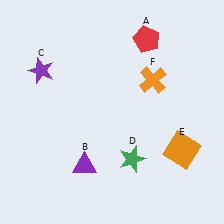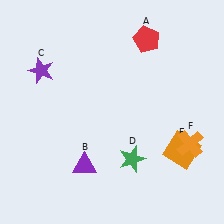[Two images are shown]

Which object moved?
The orange cross (F) moved down.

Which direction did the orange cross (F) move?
The orange cross (F) moved down.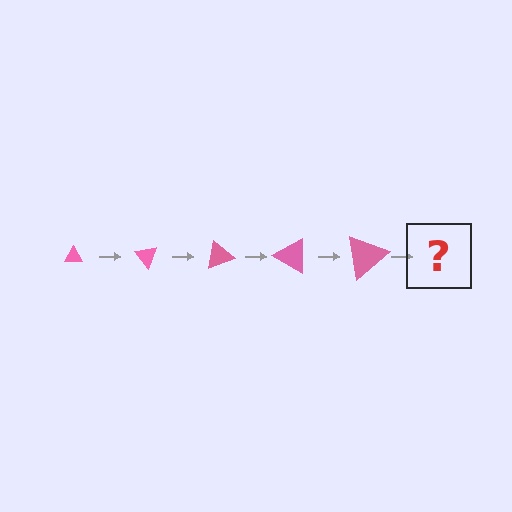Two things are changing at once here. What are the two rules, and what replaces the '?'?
The two rules are that the triangle grows larger each step and it rotates 50 degrees each step. The '?' should be a triangle, larger than the previous one and rotated 250 degrees from the start.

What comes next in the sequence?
The next element should be a triangle, larger than the previous one and rotated 250 degrees from the start.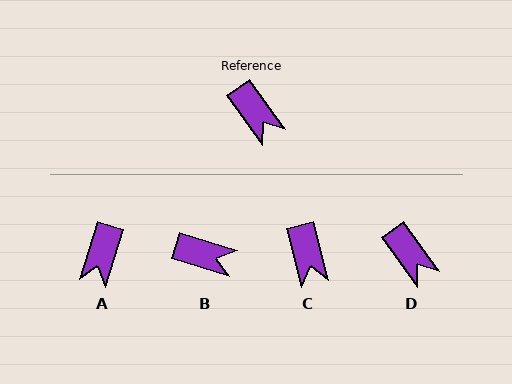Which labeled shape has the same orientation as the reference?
D.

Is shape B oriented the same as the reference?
No, it is off by about 37 degrees.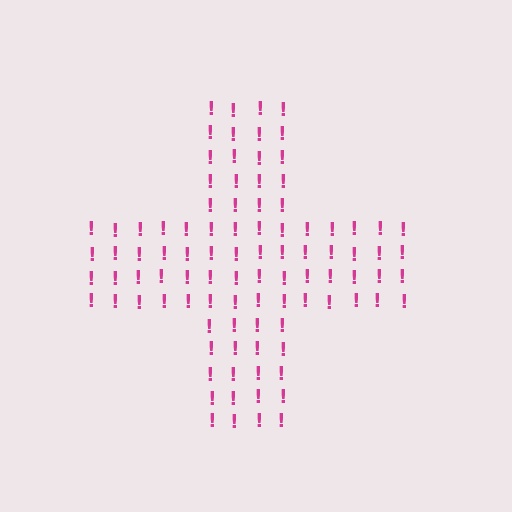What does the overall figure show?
The overall figure shows a cross.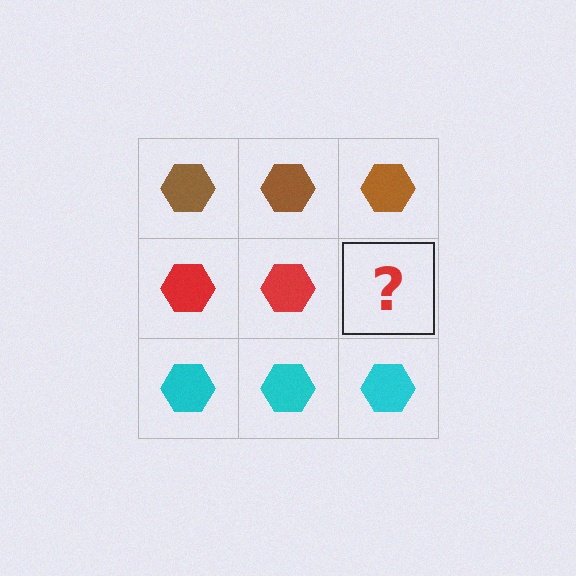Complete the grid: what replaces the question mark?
The question mark should be replaced with a red hexagon.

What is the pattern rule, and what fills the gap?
The rule is that each row has a consistent color. The gap should be filled with a red hexagon.